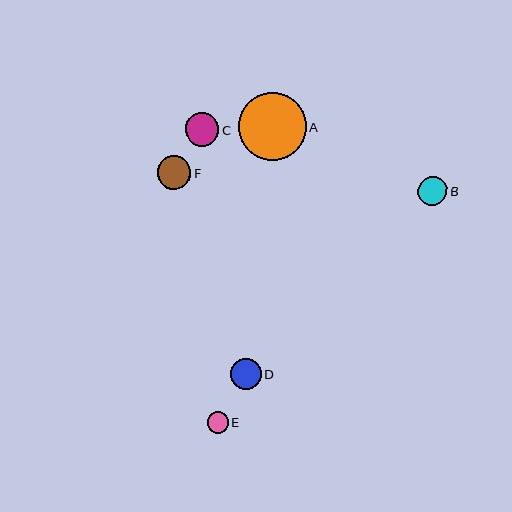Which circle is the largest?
Circle A is the largest with a size of approximately 68 pixels.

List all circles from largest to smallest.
From largest to smallest: A, C, F, D, B, E.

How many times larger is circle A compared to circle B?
Circle A is approximately 2.3 times the size of circle B.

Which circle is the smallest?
Circle E is the smallest with a size of approximately 21 pixels.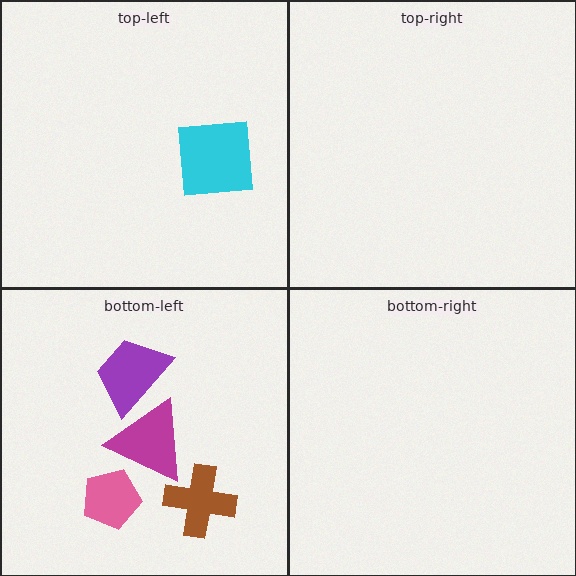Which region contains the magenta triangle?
The bottom-left region.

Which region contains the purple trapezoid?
The bottom-left region.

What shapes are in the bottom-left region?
The purple trapezoid, the pink pentagon, the magenta triangle, the brown cross.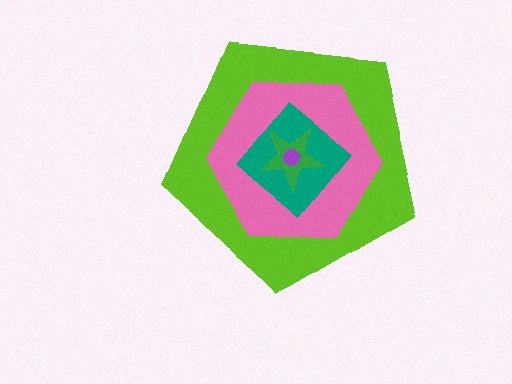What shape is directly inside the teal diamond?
The green star.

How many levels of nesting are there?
5.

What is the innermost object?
The purple circle.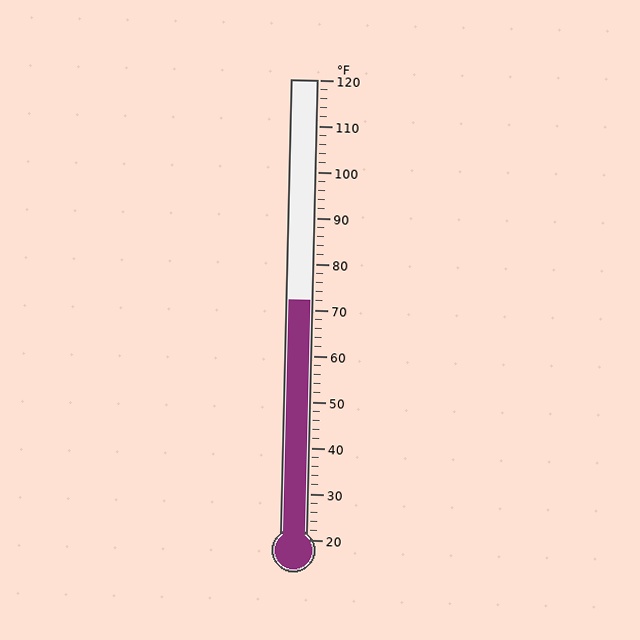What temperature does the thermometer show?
The thermometer shows approximately 72°F.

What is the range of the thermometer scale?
The thermometer scale ranges from 20°F to 120°F.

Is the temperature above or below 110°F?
The temperature is below 110°F.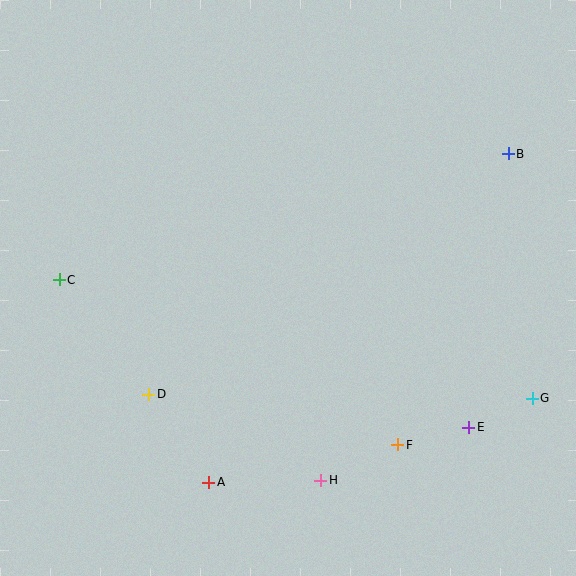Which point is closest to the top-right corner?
Point B is closest to the top-right corner.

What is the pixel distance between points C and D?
The distance between C and D is 145 pixels.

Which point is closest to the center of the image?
Point D at (149, 394) is closest to the center.